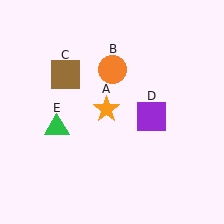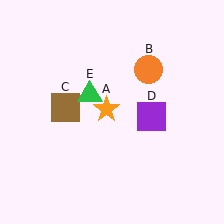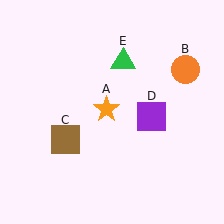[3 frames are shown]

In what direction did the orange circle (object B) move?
The orange circle (object B) moved right.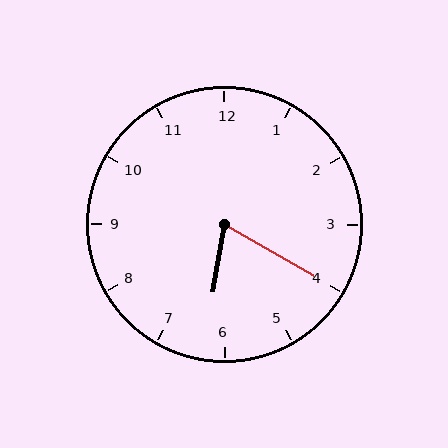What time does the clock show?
6:20.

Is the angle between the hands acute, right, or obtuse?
It is acute.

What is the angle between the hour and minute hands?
Approximately 70 degrees.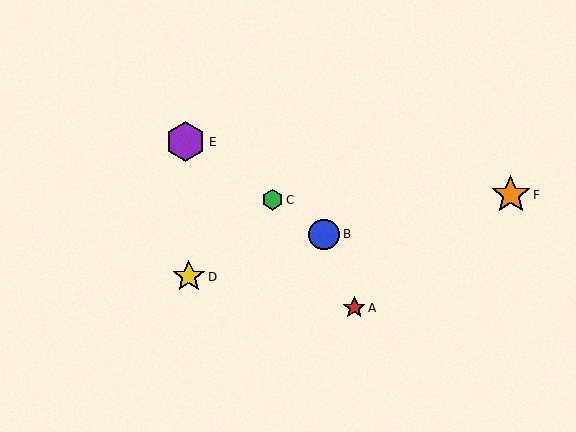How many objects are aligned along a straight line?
3 objects (B, C, E) are aligned along a straight line.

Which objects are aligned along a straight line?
Objects B, C, E are aligned along a straight line.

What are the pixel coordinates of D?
Object D is at (189, 277).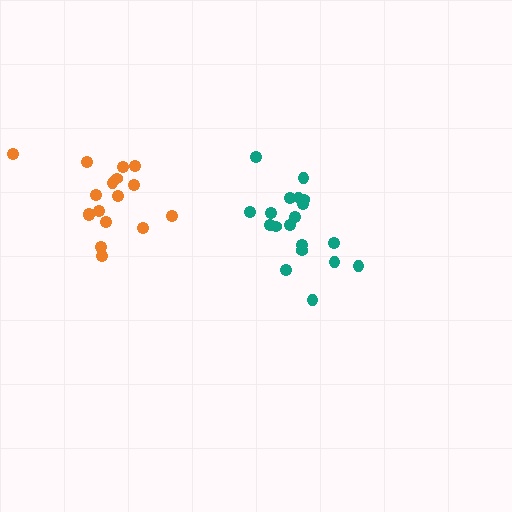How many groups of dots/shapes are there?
There are 2 groups.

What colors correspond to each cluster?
The clusters are colored: orange, teal.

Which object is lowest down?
The teal cluster is bottommost.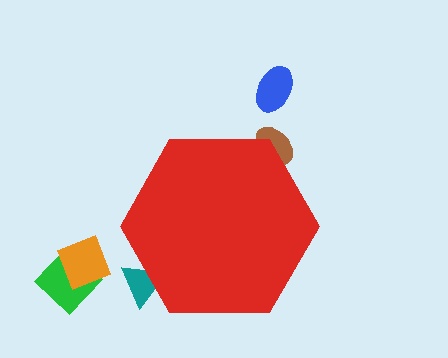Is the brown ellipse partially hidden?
Yes, the brown ellipse is partially hidden behind the red hexagon.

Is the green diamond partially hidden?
No, the green diamond is fully visible.